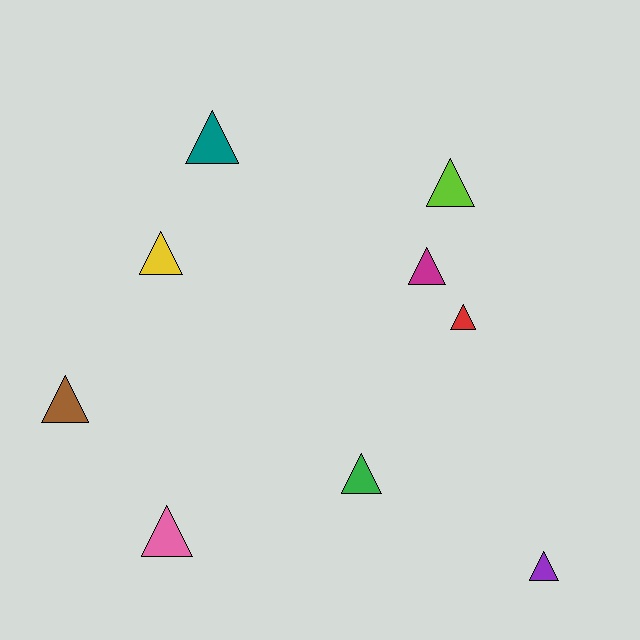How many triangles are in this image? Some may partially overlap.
There are 9 triangles.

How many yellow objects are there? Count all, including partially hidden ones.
There is 1 yellow object.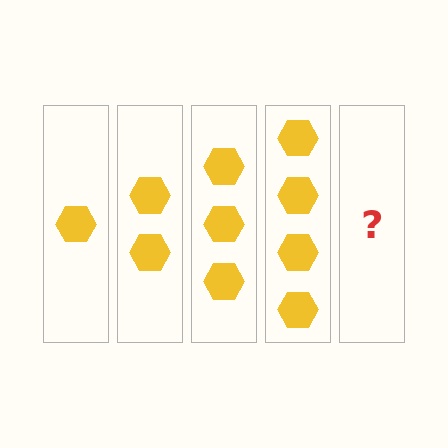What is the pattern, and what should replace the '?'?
The pattern is that each step adds one more hexagon. The '?' should be 5 hexagons.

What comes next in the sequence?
The next element should be 5 hexagons.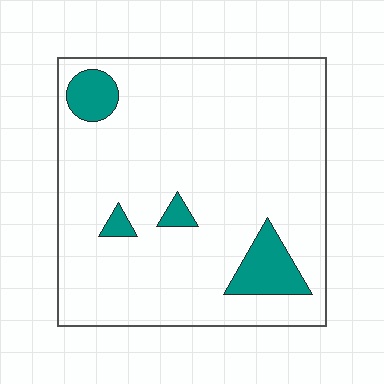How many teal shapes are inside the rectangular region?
4.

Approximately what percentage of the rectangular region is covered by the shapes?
Approximately 10%.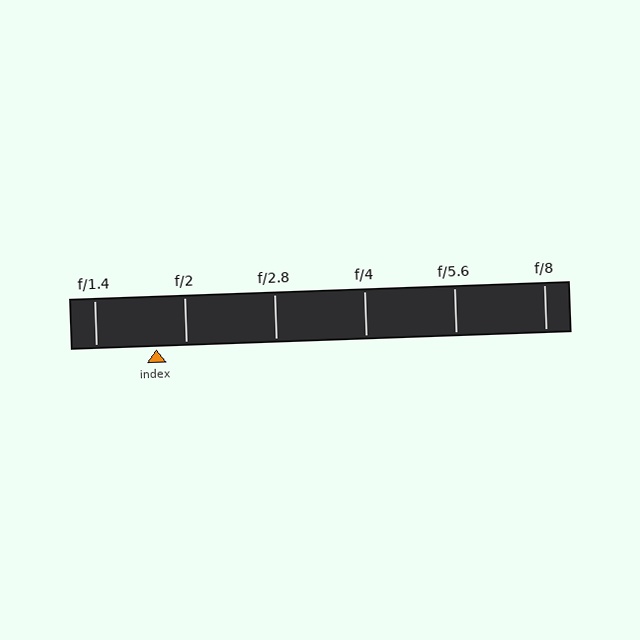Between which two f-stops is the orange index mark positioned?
The index mark is between f/1.4 and f/2.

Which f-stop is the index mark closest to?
The index mark is closest to f/2.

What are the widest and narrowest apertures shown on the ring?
The widest aperture shown is f/1.4 and the narrowest is f/8.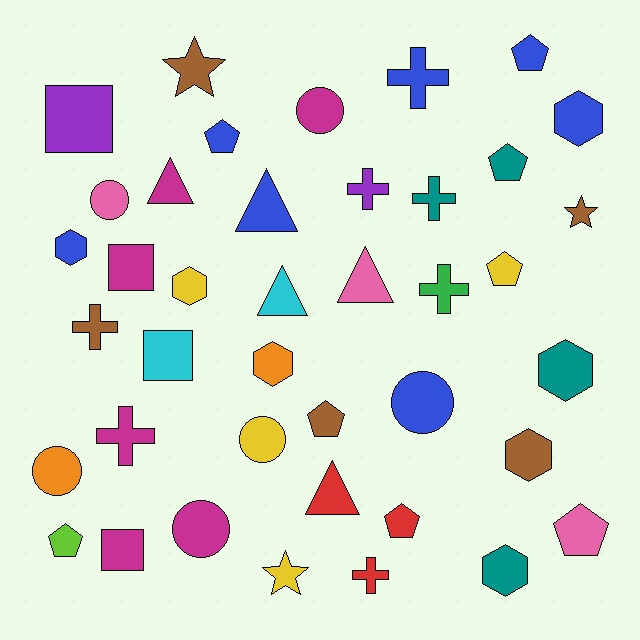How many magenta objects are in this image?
There are 6 magenta objects.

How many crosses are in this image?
There are 7 crosses.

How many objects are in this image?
There are 40 objects.